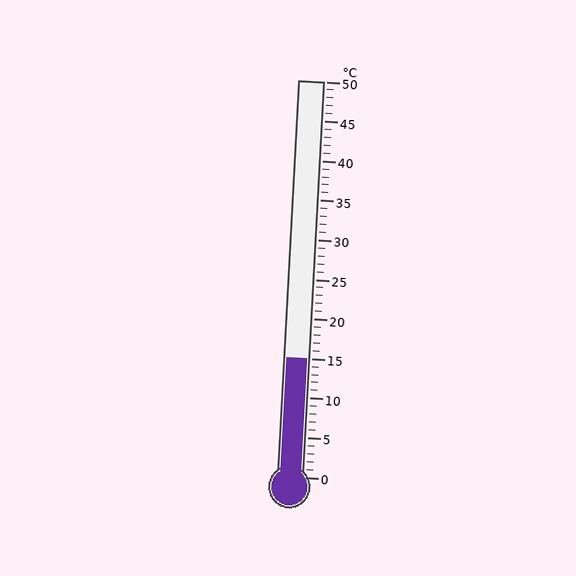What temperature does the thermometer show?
The thermometer shows approximately 15°C.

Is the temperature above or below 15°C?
The temperature is at 15°C.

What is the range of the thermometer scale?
The thermometer scale ranges from 0°C to 50°C.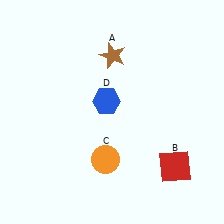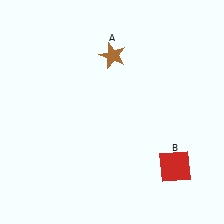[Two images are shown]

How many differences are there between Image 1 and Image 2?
There are 2 differences between the two images.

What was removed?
The blue hexagon (D), the orange circle (C) were removed in Image 2.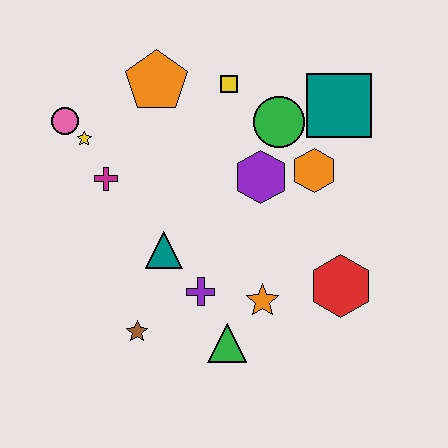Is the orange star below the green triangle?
No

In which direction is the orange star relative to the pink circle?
The orange star is to the right of the pink circle.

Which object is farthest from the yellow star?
The red hexagon is farthest from the yellow star.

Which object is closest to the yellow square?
The green circle is closest to the yellow square.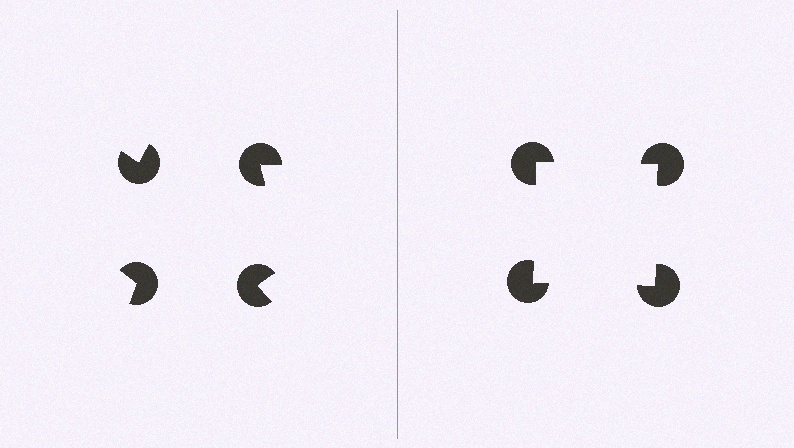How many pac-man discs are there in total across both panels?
8 — 4 on each side.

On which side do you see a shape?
An illusory square appears on the right side. On the left side the wedge cuts are rotated, so no coherent shape forms.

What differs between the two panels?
The pac-man discs are positioned identically on both sides; only the wedge orientations differ. On the right they align to a square; on the left they are misaligned.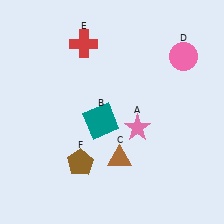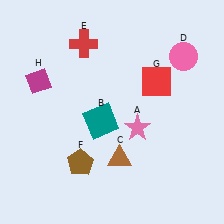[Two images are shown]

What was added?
A red square (G), a magenta diamond (H) were added in Image 2.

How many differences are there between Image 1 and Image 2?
There are 2 differences between the two images.